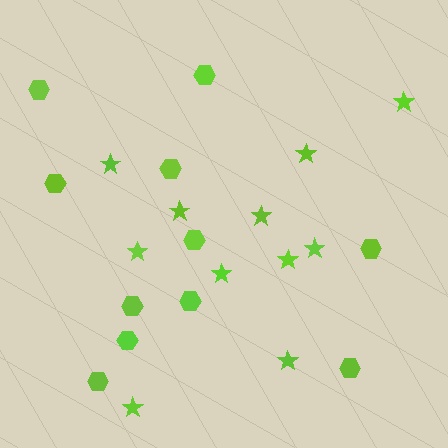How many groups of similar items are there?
There are 2 groups: one group of stars (11) and one group of hexagons (11).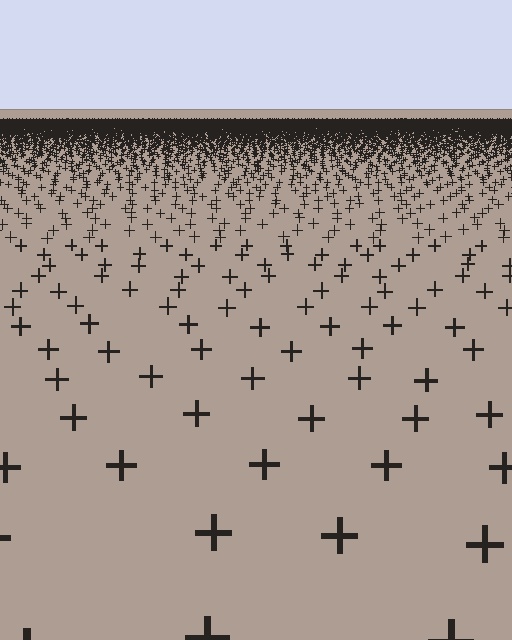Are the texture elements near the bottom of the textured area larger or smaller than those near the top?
Larger. Near the bottom, elements are closer to the viewer and appear at a bigger on-screen size.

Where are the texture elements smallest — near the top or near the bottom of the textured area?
Near the top.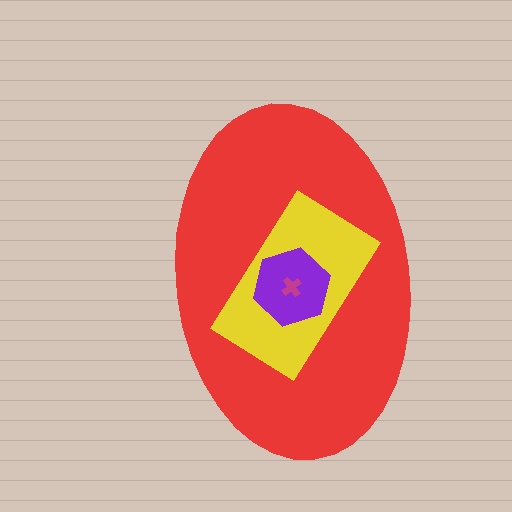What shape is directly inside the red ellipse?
The yellow rectangle.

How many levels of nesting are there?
4.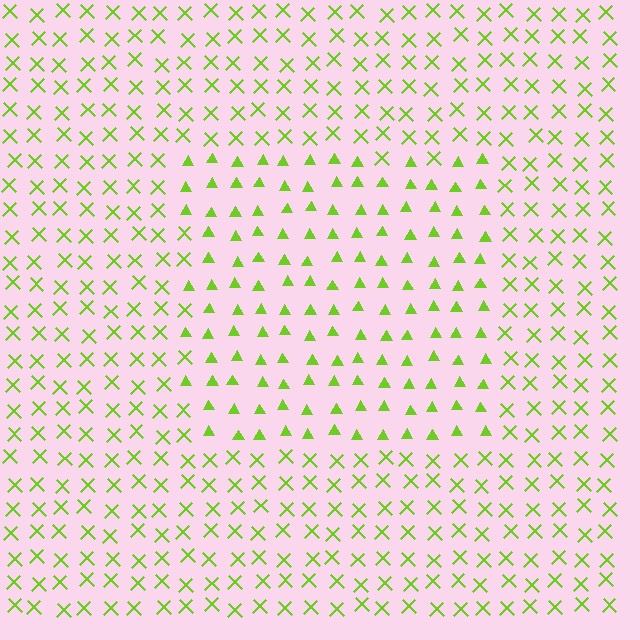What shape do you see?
I see a rectangle.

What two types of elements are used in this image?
The image uses triangles inside the rectangle region and X marks outside it.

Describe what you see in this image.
The image is filled with small lime elements arranged in a uniform grid. A rectangle-shaped region contains triangles, while the surrounding area contains X marks. The boundary is defined purely by the change in element shape.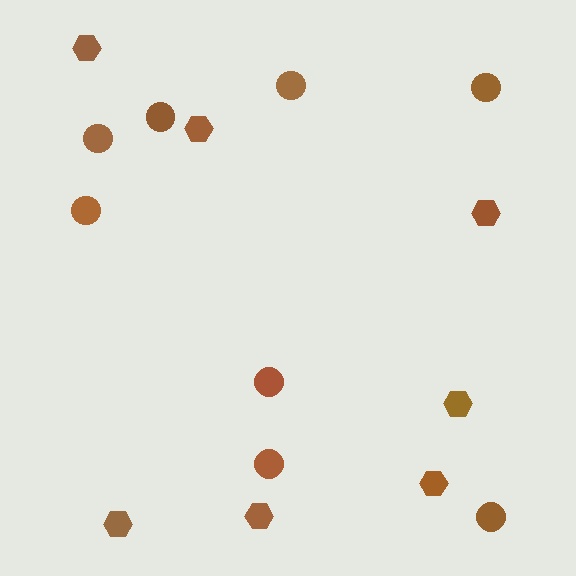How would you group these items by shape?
There are 2 groups: one group of hexagons (7) and one group of circles (8).